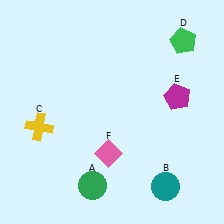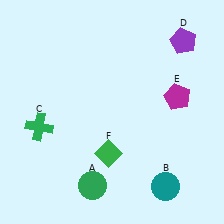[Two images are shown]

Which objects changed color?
C changed from yellow to green. D changed from green to purple. F changed from pink to green.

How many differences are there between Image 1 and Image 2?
There are 3 differences between the two images.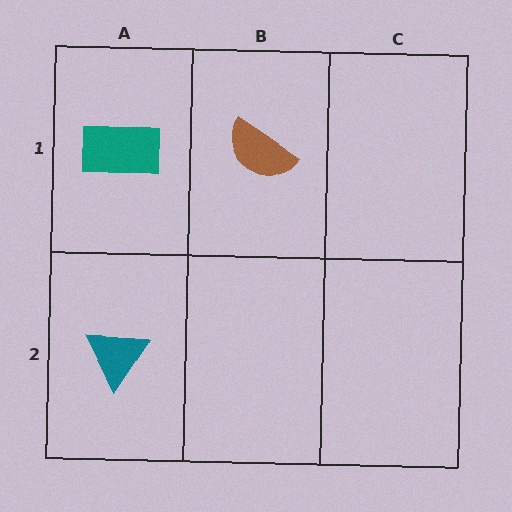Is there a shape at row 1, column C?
No, that cell is empty.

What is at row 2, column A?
A teal triangle.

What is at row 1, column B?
A brown semicircle.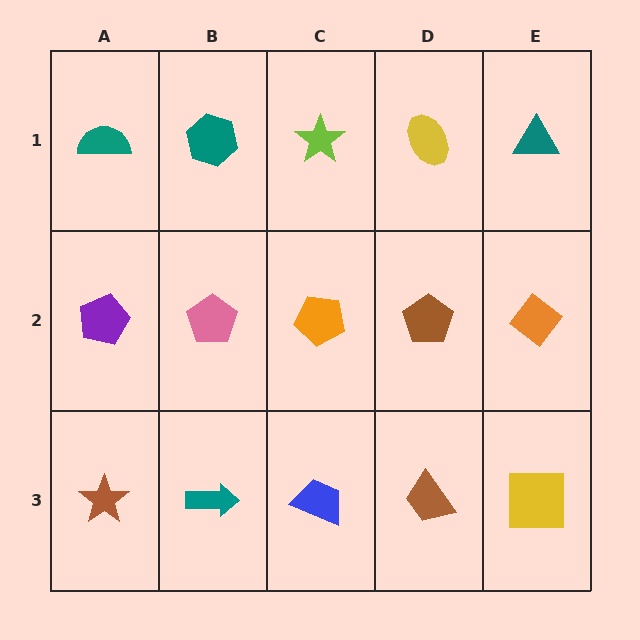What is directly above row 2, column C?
A lime star.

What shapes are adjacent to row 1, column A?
A purple pentagon (row 2, column A), a teal hexagon (row 1, column B).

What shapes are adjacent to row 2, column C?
A lime star (row 1, column C), a blue trapezoid (row 3, column C), a pink pentagon (row 2, column B), a brown pentagon (row 2, column D).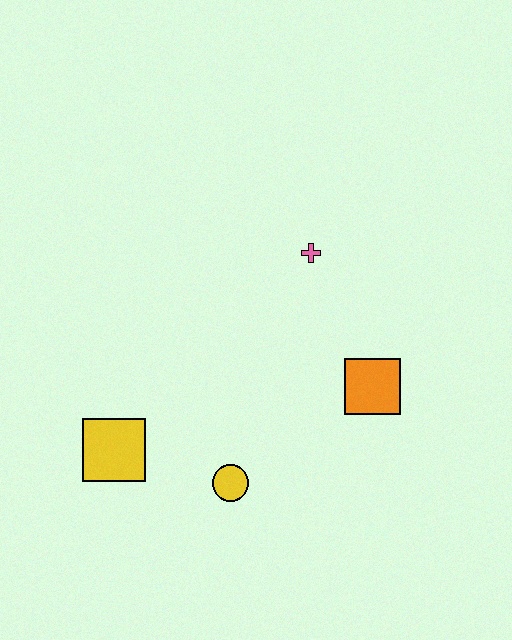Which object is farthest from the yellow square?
The pink cross is farthest from the yellow square.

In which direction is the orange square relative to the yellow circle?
The orange square is to the right of the yellow circle.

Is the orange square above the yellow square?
Yes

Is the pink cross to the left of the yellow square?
No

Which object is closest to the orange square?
The pink cross is closest to the orange square.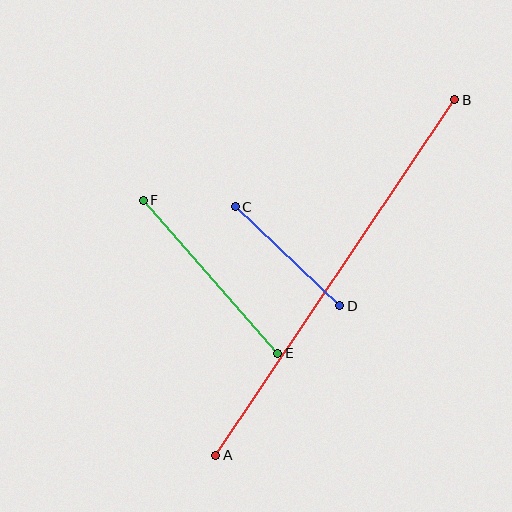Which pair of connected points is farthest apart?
Points A and B are farthest apart.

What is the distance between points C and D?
The distance is approximately 144 pixels.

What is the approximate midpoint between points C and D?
The midpoint is at approximately (287, 256) pixels.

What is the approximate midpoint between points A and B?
The midpoint is at approximately (335, 277) pixels.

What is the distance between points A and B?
The distance is approximately 428 pixels.